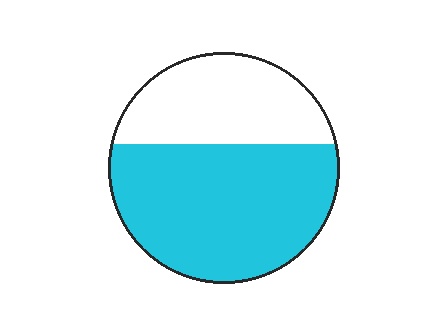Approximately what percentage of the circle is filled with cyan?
Approximately 65%.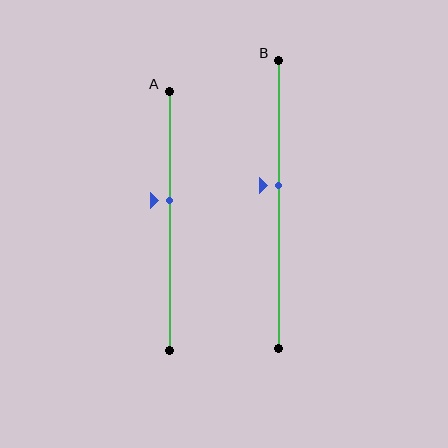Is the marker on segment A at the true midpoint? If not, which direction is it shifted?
No, the marker on segment A is shifted upward by about 8% of the segment length.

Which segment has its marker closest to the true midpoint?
Segment B has its marker closest to the true midpoint.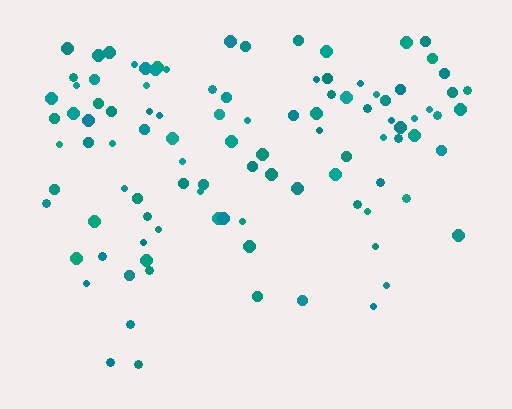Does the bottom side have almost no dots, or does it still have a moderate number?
Still a moderate number, just noticeably fewer than the top.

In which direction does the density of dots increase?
From bottom to top, with the top side densest.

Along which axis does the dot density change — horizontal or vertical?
Vertical.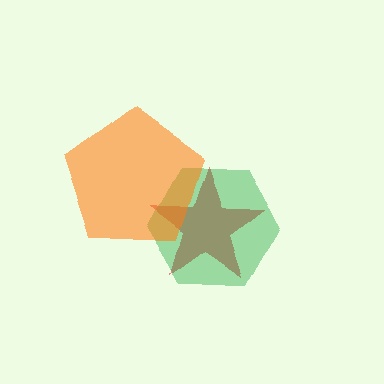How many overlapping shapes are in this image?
There are 3 overlapping shapes in the image.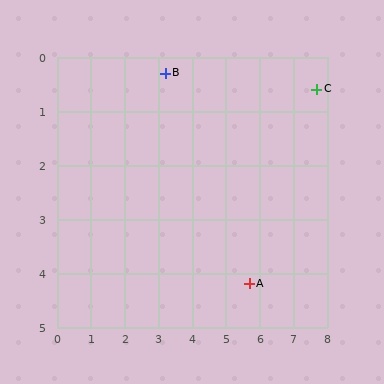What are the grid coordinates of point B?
Point B is at approximately (3.2, 0.3).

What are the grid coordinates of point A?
Point A is at approximately (5.7, 4.2).